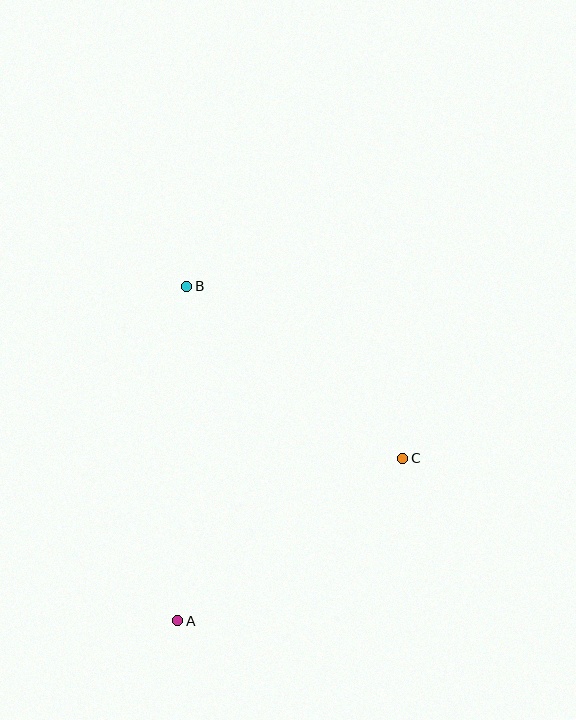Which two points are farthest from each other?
Points A and B are farthest from each other.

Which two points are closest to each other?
Points B and C are closest to each other.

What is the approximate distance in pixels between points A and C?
The distance between A and C is approximately 278 pixels.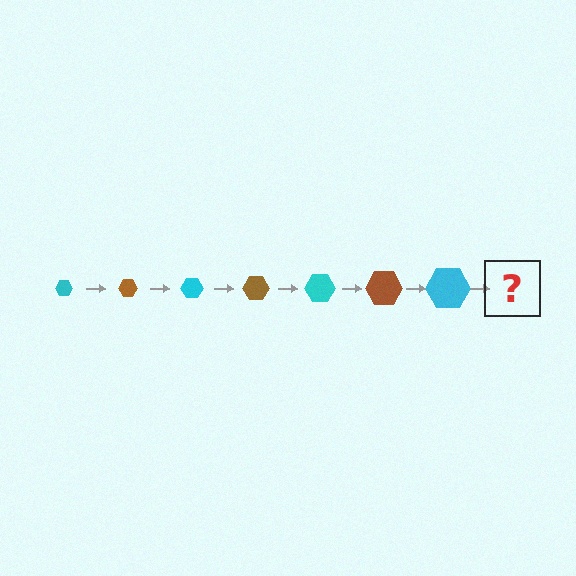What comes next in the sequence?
The next element should be a brown hexagon, larger than the previous one.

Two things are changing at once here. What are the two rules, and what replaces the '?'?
The two rules are that the hexagon grows larger each step and the color cycles through cyan and brown. The '?' should be a brown hexagon, larger than the previous one.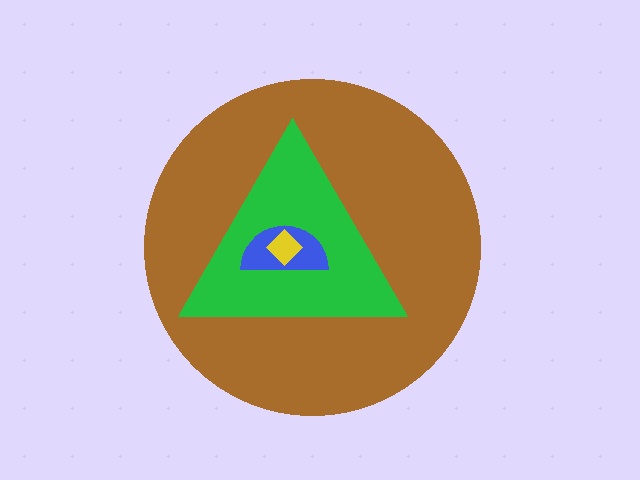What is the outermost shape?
The brown circle.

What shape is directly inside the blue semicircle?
The yellow diamond.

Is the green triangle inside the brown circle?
Yes.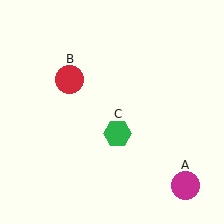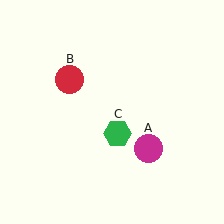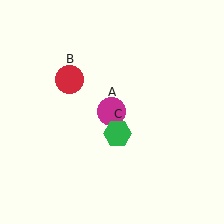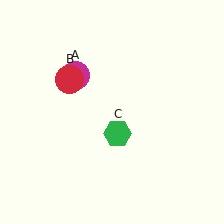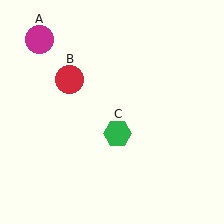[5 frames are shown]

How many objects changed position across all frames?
1 object changed position: magenta circle (object A).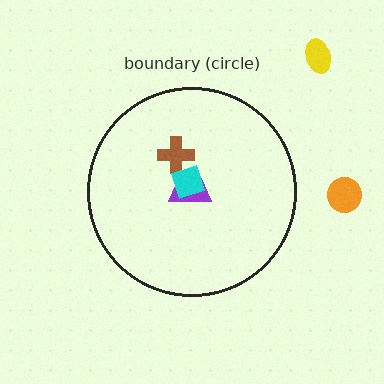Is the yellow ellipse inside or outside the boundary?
Outside.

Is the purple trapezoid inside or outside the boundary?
Inside.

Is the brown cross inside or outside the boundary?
Inside.